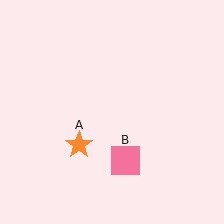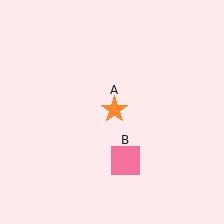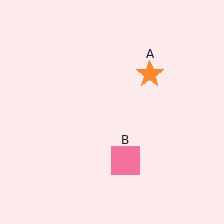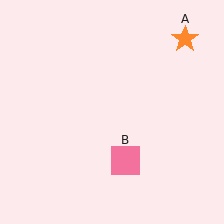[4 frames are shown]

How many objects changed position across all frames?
1 object changed position: orange star (object A).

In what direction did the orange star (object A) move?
The orange star (object A) moved up and to the right.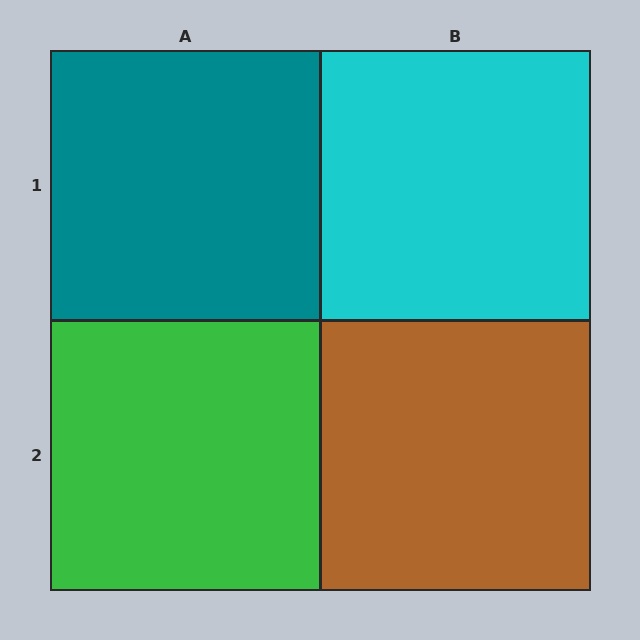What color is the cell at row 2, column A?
Green.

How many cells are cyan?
1 cell is cyan.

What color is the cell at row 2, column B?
Brown.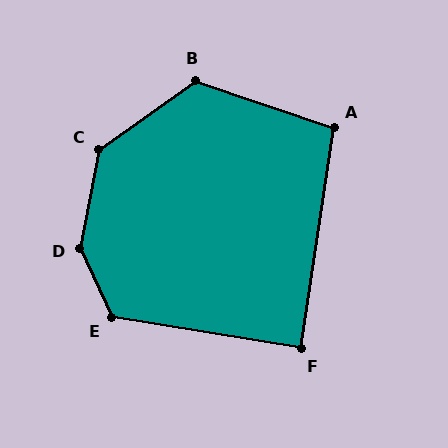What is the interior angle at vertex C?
Approximately 136 degrees (obtuse).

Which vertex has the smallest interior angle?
F, at approximately 89 degrees.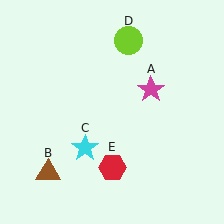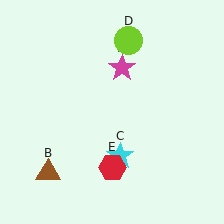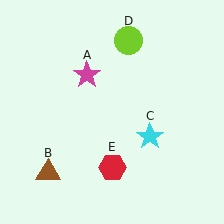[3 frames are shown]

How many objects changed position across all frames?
2 objects changed position: magenta star (object A), cyan star (object C).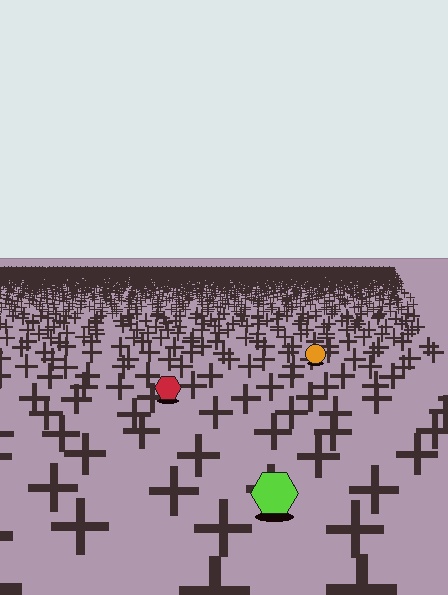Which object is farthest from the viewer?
The orange circle is farthest from the viewer. It appears smaller and the ground texture around it is denser.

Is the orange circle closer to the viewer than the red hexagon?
No. The red hexagon is closer — you can tell from the texture gradient: the ground texture is coarser near it.